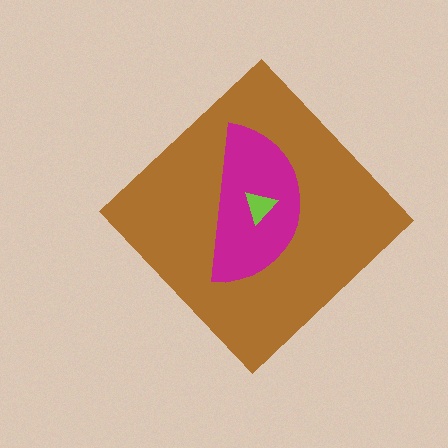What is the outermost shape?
The brown diamond.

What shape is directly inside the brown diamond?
The magenta semicircle.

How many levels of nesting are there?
3.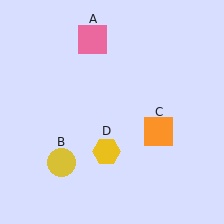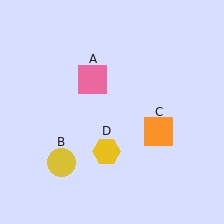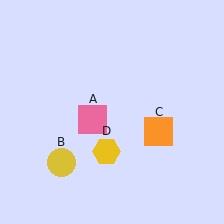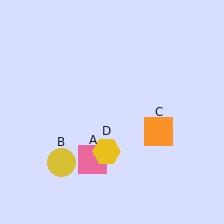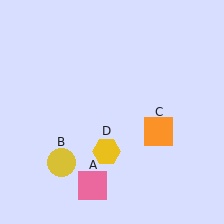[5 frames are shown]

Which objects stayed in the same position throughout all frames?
Yellow circle (object B) and orange square (object C) and yellow hexagon (object D) remained stationary.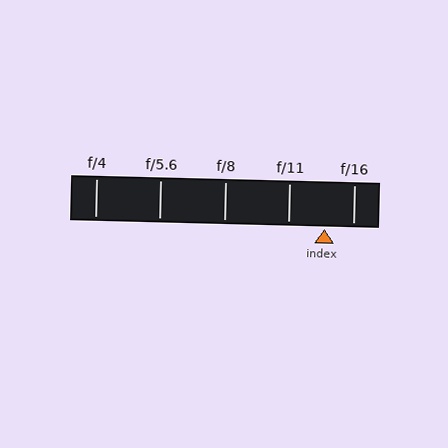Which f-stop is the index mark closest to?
The index mark is closest to f/16.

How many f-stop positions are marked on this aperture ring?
There are 5 f-stop positions marked.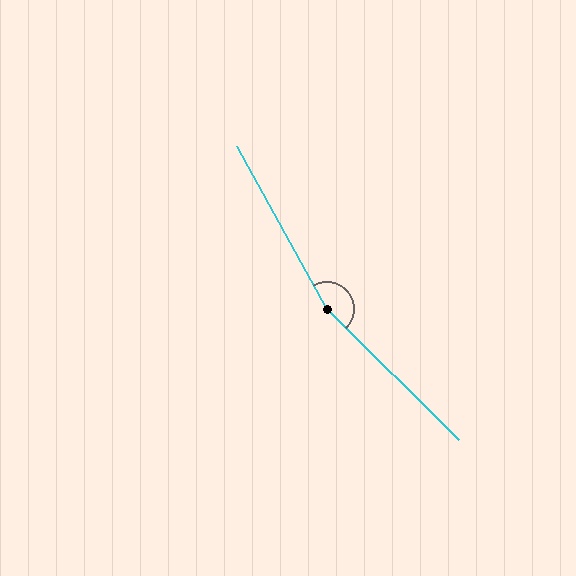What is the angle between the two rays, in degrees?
Approximately 164 degrees.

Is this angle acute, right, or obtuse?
It is obtuse.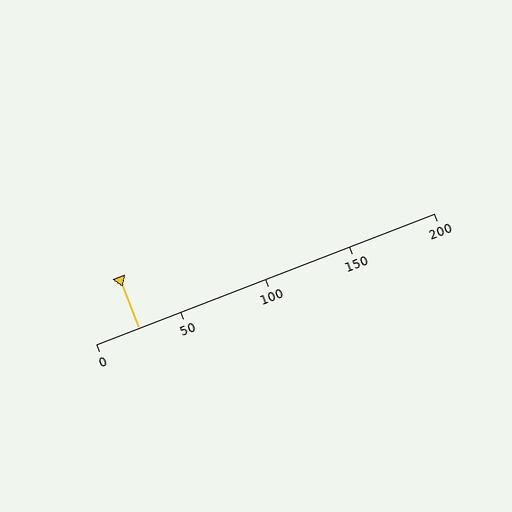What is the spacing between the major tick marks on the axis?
The major ticks are spaced 50 apart.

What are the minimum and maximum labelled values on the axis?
The axis runs from 0 to 200.